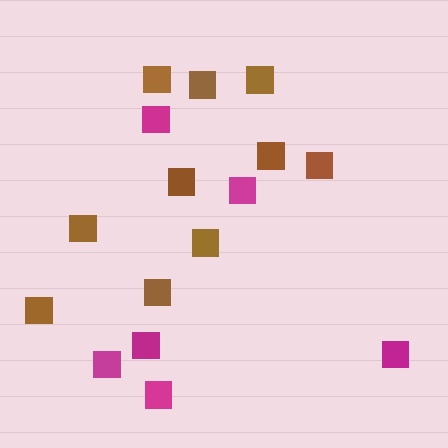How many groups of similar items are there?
There are 2 groups: one group of brown squares (10) and one group of magenta squares (6).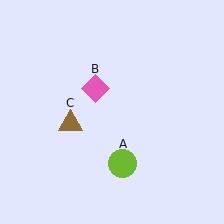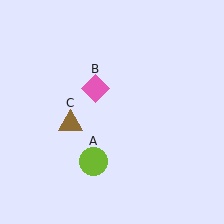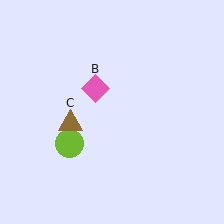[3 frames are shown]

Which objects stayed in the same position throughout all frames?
Pink diamond (object B) and brown triangle (object C) remained stationary.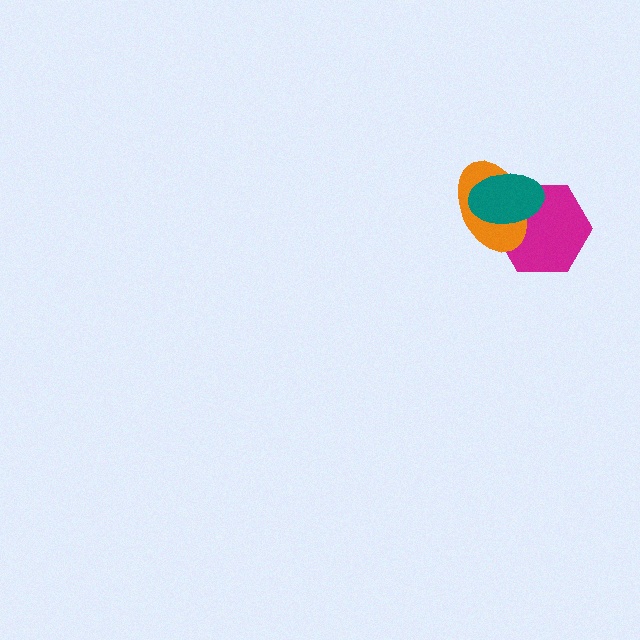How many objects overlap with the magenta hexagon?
2 objects overlap with the magenta hexagon.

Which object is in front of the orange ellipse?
The teal ellipse is in front of the orange ellipse.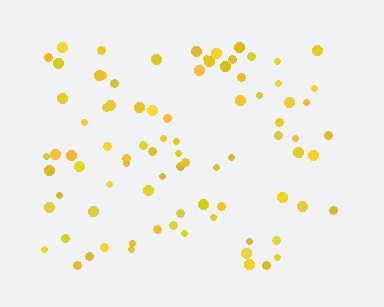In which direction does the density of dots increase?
From right to left, with the left side densest.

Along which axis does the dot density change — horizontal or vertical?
Horizontal.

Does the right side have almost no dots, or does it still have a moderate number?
Still a moderate number, just noticeably fewer than the left.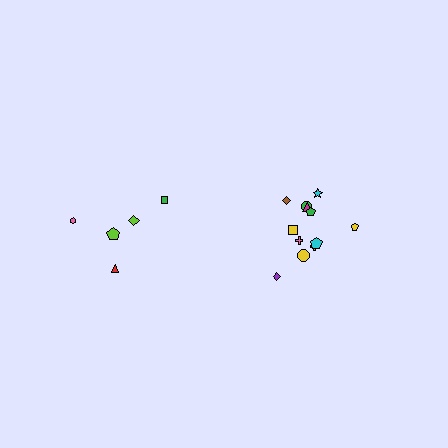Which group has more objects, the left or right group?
The right group.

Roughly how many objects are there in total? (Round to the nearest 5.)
Roughly 15 objects in total.